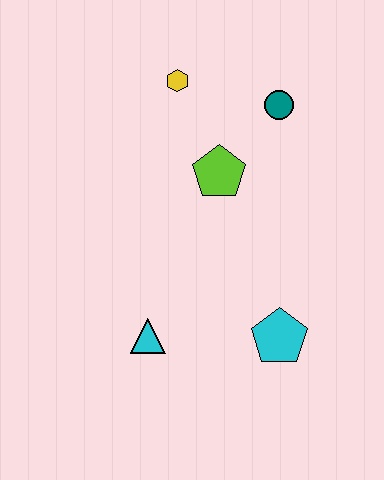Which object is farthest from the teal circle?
The cyan triangle is farthest from the teal circle.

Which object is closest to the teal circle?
The lime pentagon is closest to the teal circle.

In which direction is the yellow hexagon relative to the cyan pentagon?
The yellow hexagon is above the cyan pentagon.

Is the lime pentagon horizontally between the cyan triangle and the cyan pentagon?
Yes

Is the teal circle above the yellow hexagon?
No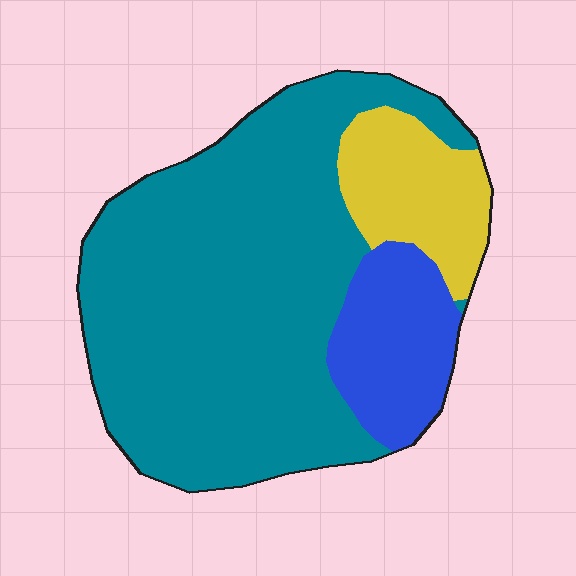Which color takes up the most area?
Teal, at roughly 70%.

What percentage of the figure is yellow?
Yellow covers roughly 15% of the figure.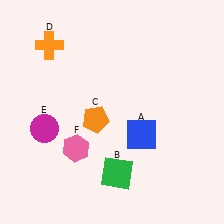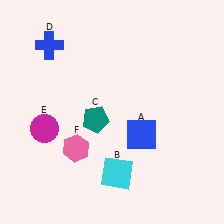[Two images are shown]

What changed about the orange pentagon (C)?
In Image 1, C is orange. In Image 2, it changed to teal.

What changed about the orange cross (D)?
In Image 1, D is orange. In Image 2, it changed to blue.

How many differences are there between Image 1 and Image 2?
There are 3 differences between the two images.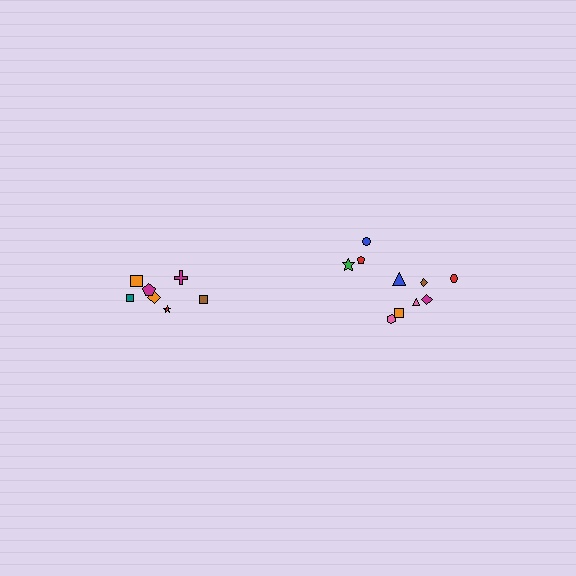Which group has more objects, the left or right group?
The right group.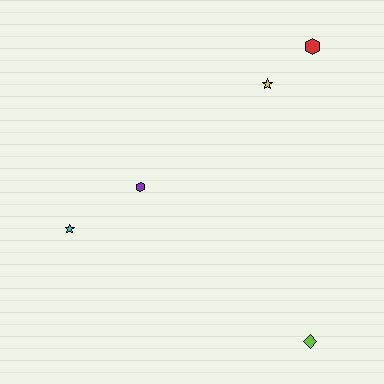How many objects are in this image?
There are 5 objects.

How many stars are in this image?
There are 2 stars.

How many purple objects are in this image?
There is 1 purple object.